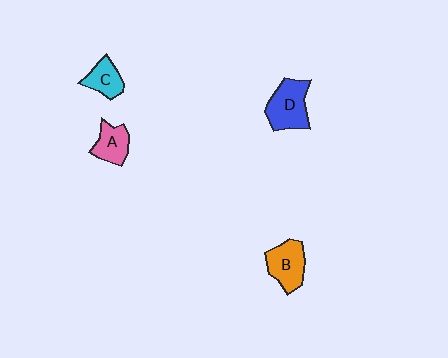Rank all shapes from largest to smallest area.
From largest to smallest: D (blue), B (orange), A (pink), C (cyan).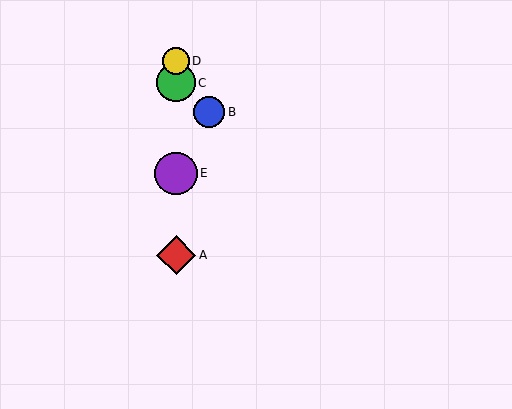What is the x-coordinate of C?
Object C is at x≈176.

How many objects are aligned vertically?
4 objects (A, C, D, E) are aligned vertically.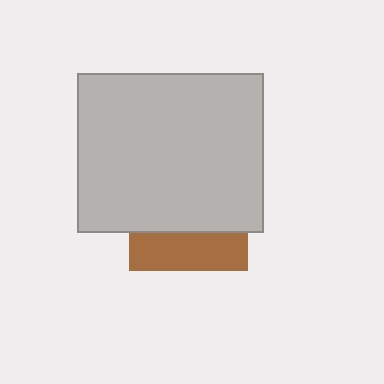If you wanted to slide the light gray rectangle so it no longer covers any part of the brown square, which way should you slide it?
Slide it up — that is the most direct way to separate the two shapes.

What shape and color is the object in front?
The object in front is a light gray rectangle.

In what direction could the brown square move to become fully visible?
The brown square could move down. That would shift it out from behind the light gray rectangle entirely.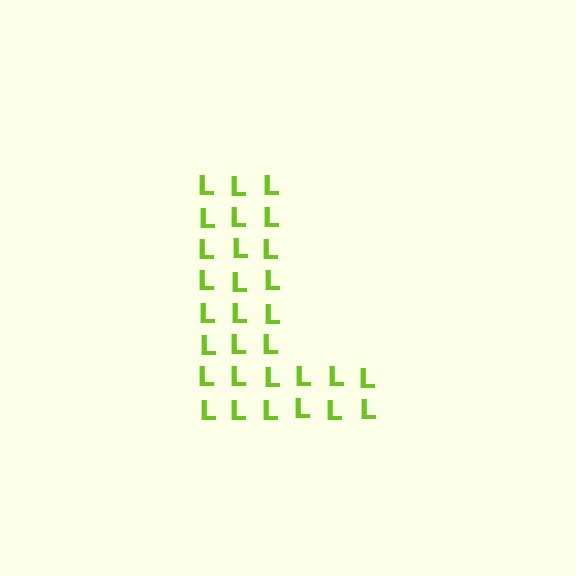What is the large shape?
The large shape is the letter L.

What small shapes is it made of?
It is made of small letter L's.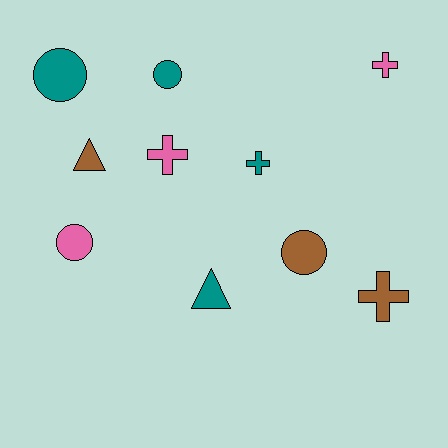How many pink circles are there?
There is 1 pink circle.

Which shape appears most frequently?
Cross, with 4 objects.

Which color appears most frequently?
Teal, with 4 objects.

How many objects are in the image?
There are 10 objects.